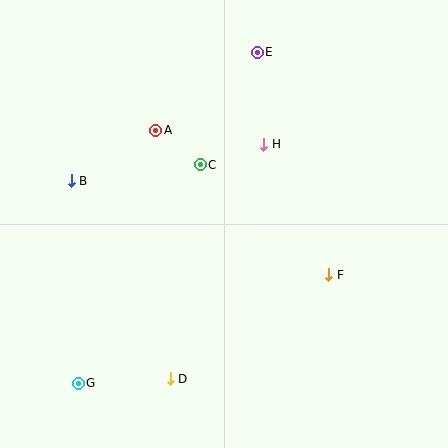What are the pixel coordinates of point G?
Point G is at (78, 383).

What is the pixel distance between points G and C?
The distance between G and C is 250 pixels.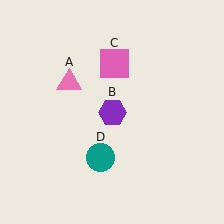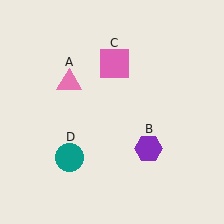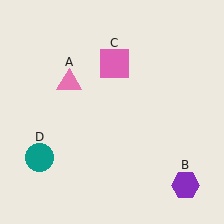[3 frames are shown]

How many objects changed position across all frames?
2 objects changed position: purple hexagon (object B), teal circle (object D).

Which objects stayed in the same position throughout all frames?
Pink triangle (object A) and pink square (object C) remained stationary.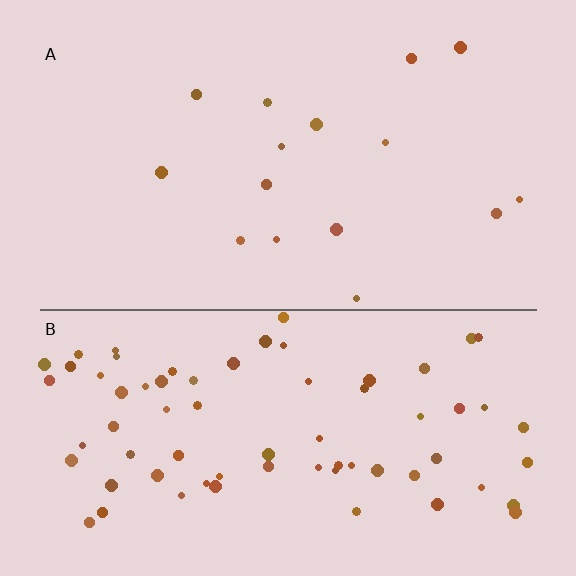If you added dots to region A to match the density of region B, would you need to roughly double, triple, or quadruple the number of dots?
Approximately quadruple.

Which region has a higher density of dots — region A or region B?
B (the bottom).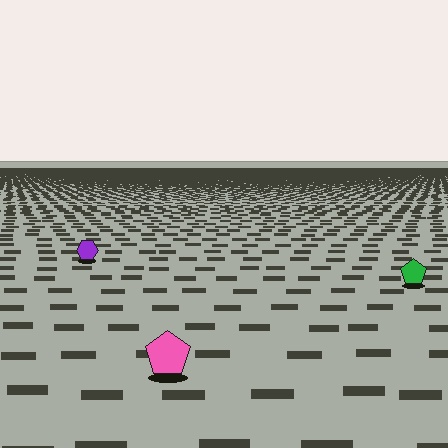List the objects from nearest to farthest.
From nearest to farthest: the pink pentagon, the green pentagon, the purple hexagon.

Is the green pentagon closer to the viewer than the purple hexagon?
Yes. The green pentagon is closer — you can tell from the texture gradient: the ground texture is coarser near it.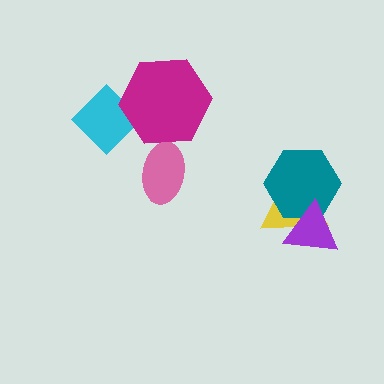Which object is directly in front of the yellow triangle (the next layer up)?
The teal hexagon is directly in front of the yellow triangle.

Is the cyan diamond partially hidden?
Yes, it is partially covered by another shape.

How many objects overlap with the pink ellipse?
0 objects overlap with the pink ellipse.